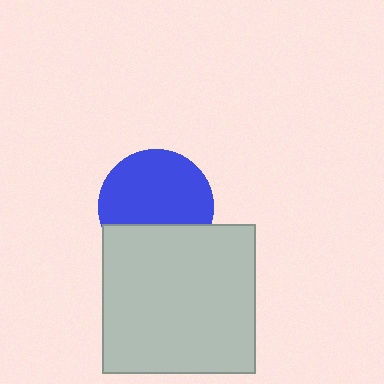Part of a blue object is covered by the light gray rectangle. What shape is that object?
It is a circle.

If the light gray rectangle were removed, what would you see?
You would see the complete blue circle.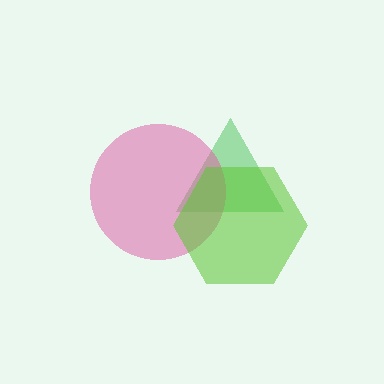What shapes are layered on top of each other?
The layered shapes are: a green triangle, a pink circle, a lime hexagon.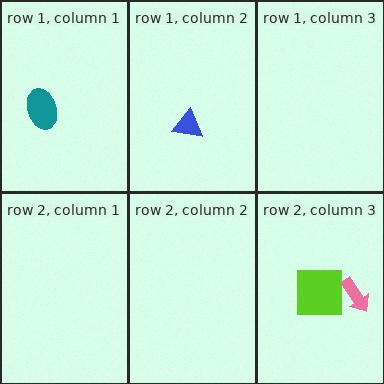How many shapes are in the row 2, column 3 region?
2.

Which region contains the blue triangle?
The row 1, column 2 region.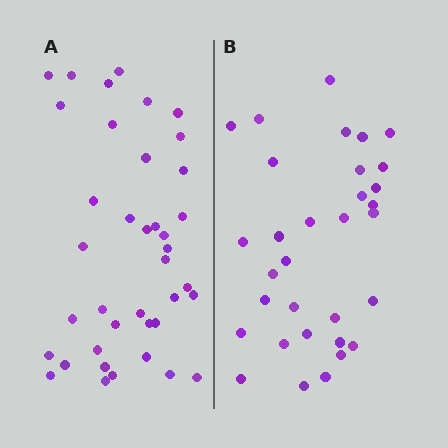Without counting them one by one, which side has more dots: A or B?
Region A (the left region) has more dots.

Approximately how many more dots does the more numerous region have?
Region A has roughly 8 or so more dots than region B.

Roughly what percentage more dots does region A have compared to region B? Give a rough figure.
About 20% more.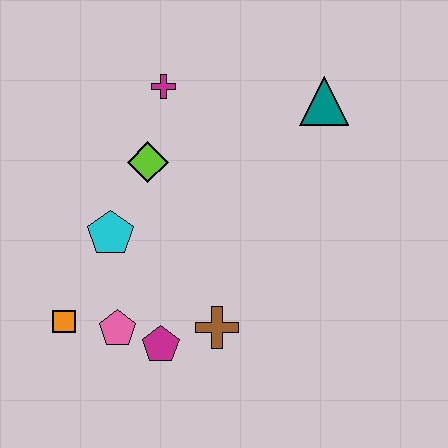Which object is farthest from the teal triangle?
The orange square is farthest from the teal triangle.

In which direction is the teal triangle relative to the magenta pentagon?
The teal triangle is above the magenta pentagon.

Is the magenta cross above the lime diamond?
Yes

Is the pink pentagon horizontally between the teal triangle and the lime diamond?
No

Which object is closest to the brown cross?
The magenta pentagon is closest to the brown cross.